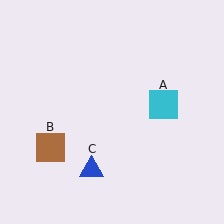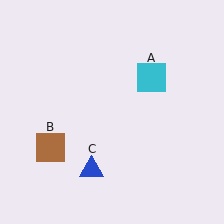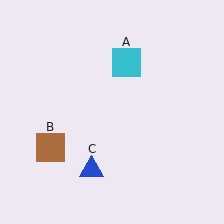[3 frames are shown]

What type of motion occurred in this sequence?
The cyan square (object A) rotated counterclockwise around the center of the scene.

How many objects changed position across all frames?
1 object changed position: cyan square (object A).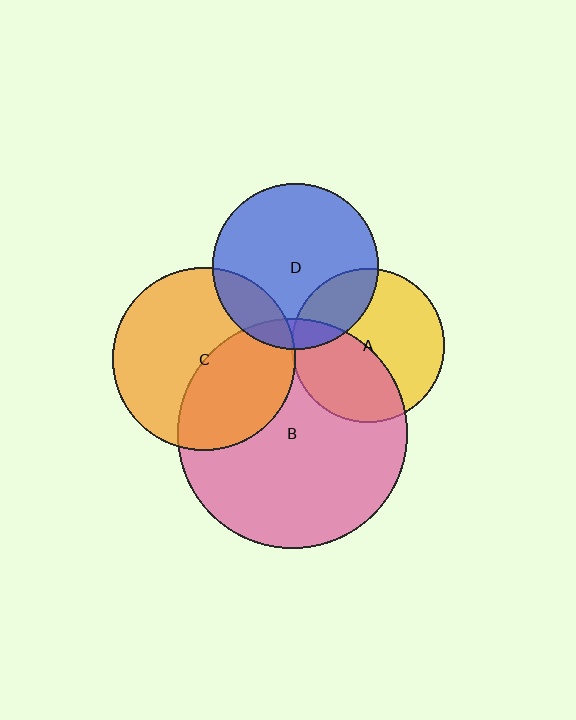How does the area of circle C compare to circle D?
Approximately 1.2 times.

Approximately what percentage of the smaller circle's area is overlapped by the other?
Approximately 15%.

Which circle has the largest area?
Circle B (pink).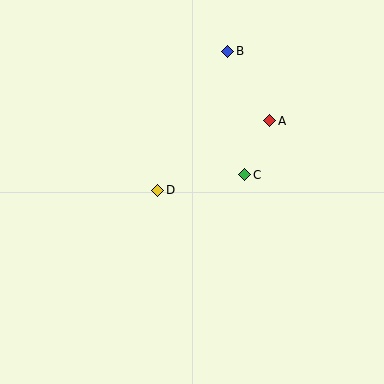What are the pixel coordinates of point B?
Point B is at (228, 51).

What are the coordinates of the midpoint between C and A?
The midpoint between C and A is at (257, 148).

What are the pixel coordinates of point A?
Point A is at (270, 121).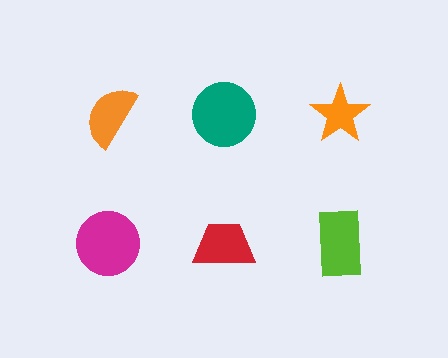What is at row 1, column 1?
An orange semicircle.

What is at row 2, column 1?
A magenta circle.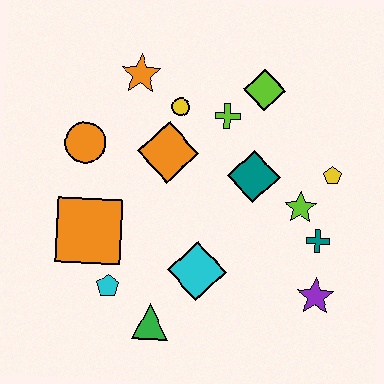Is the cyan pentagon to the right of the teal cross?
No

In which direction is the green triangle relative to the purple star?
The green triangle is to the left of the purple star.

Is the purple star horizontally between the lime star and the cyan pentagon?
No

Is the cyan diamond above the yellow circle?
No